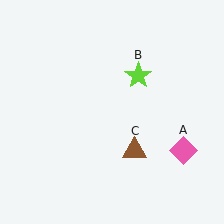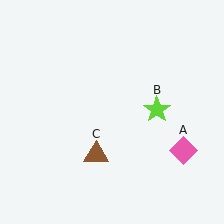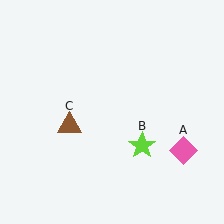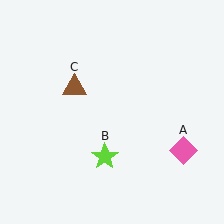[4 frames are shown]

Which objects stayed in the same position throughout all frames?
Pink diamond (object A) remained stationary.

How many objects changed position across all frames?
2 objects changed position: lime star (object B), brown triangle (object C).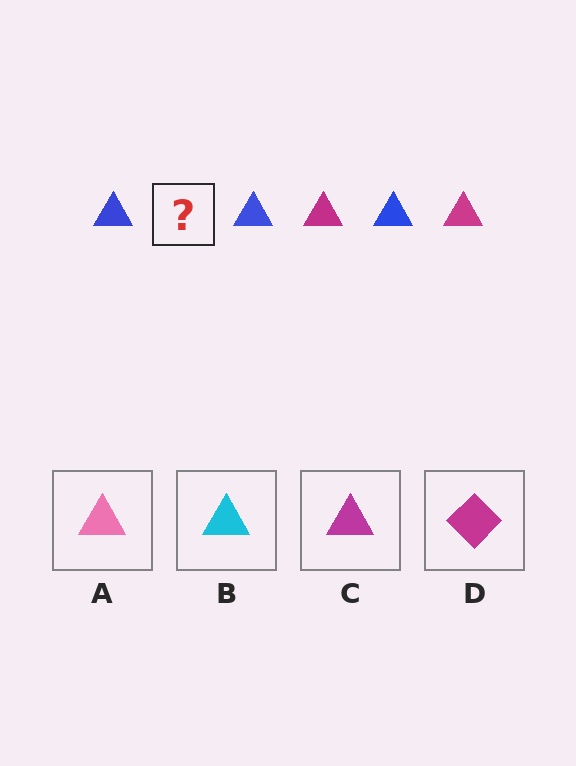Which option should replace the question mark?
Option C.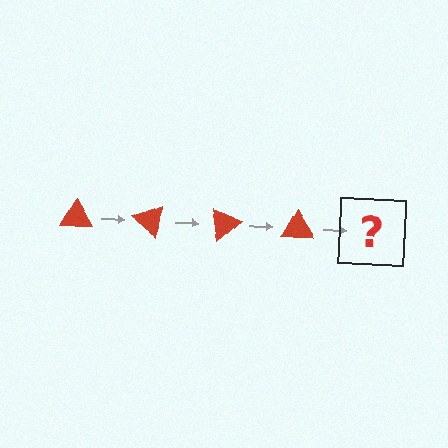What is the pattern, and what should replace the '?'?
The pattern is that the triangle rotates 40 degrees each step. The '?' should be a red triangle rotated 160 degrees.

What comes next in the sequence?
The next element should be a red triangle rotated 160 degrees.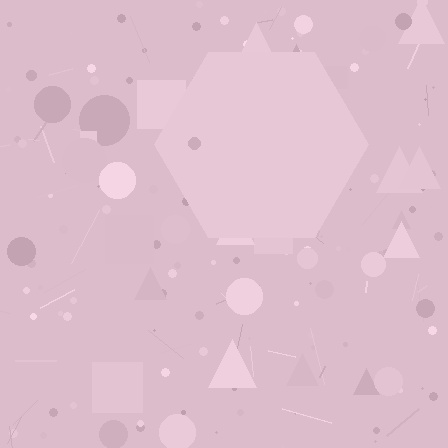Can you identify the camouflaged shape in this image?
The camouflaged shape is a hexagon.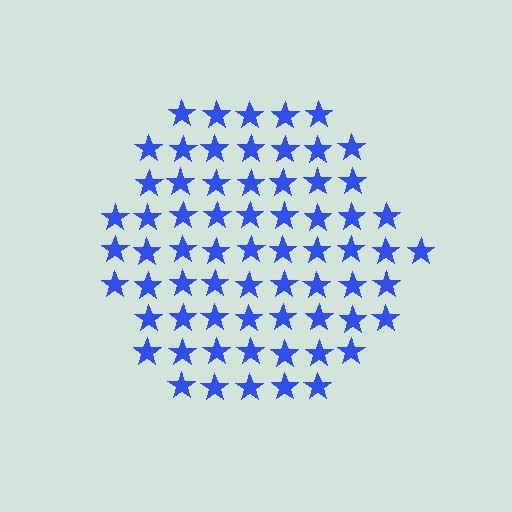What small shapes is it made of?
It is made of small stars.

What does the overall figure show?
The overall figure shows a hexagon.